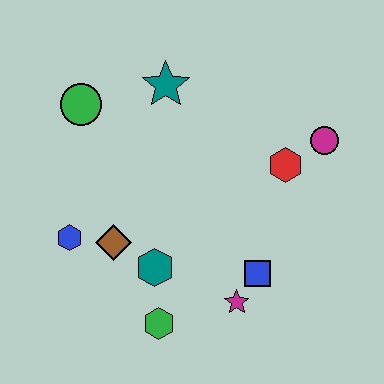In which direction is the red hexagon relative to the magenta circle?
The red hexagon is to the left of the magenta circle.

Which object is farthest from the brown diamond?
The magenta circle is farthest from the brown diamond.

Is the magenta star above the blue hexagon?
No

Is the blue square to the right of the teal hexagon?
Yes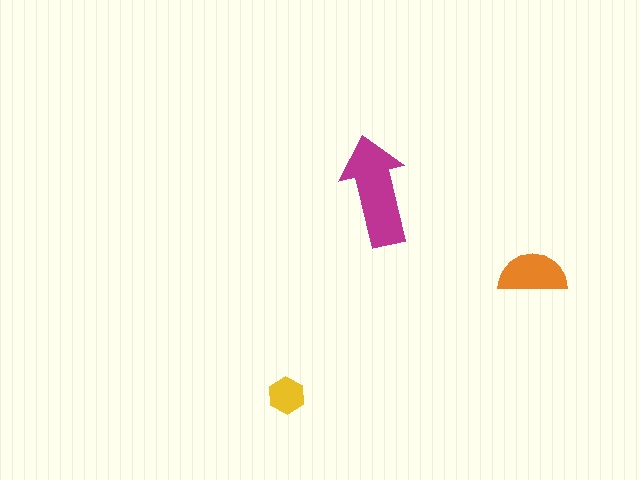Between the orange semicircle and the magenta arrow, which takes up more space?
The magenta arrow.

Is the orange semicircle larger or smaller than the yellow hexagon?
Larger.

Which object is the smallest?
The yellow hexagon.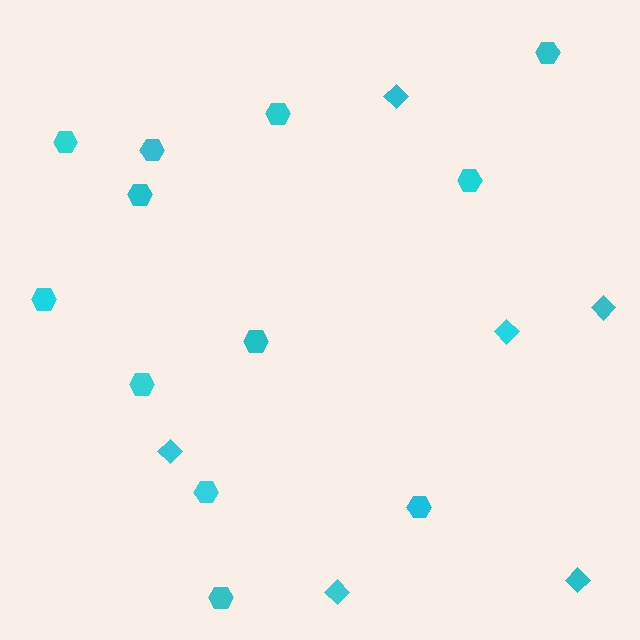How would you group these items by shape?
There are 2 groups: one group of diamonds (6) and one group of hexagons (12).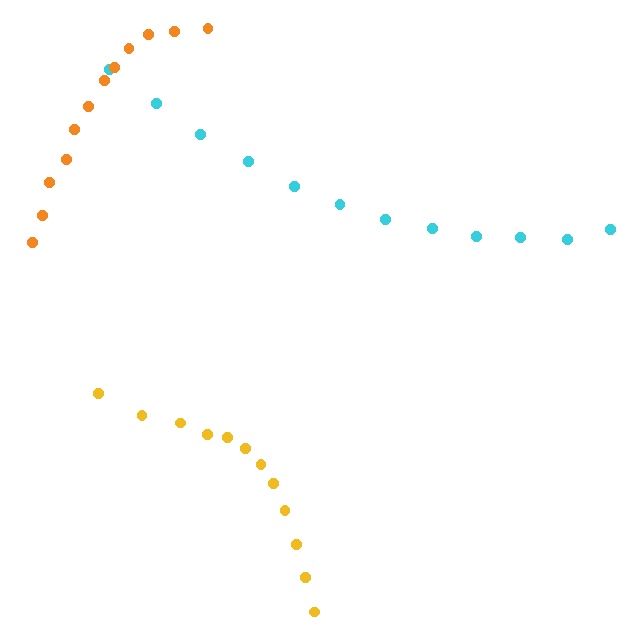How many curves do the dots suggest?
There are 3 distinct paths.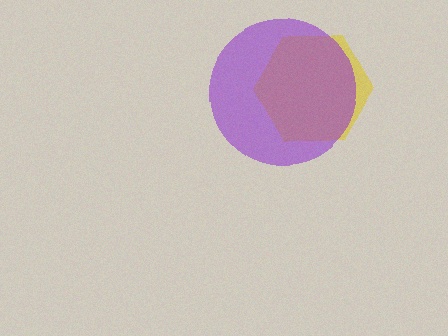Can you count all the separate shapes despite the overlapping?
Yes, there are 2 separate shapes.